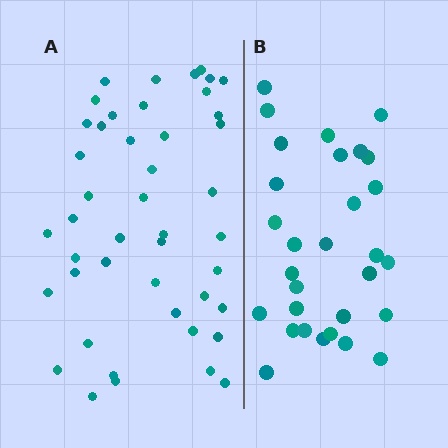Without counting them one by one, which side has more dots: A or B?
Region A (the left region) has more dots.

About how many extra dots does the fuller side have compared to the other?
Region A has approximately 15 more dots than region B.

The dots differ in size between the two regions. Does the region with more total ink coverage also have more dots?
No. Region B has more total ink coverage because its dots are larger, but region A actually contains more individual dots. Total area can be misleading — the number of items is what matters here.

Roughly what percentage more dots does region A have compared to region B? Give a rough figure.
About 50% more.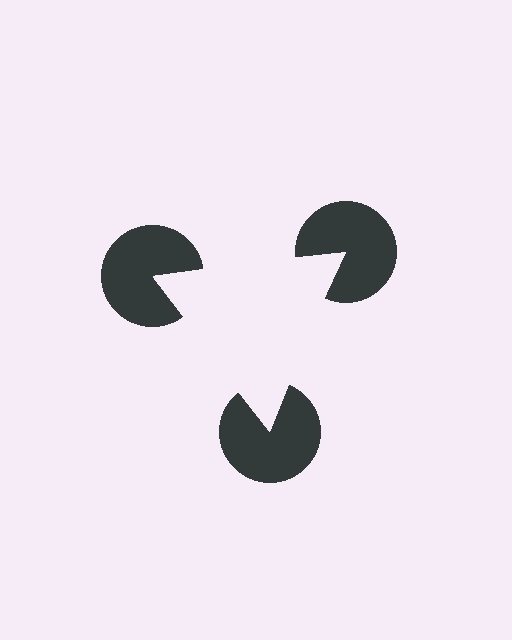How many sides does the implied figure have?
3 sides.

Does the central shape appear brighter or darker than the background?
It typically appears slightly brighter than the background, even though no actual brightness change is drawn.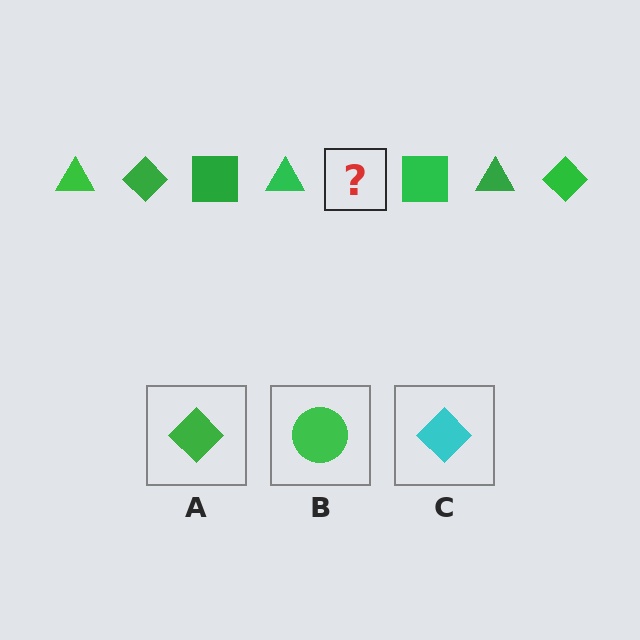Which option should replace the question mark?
Option A.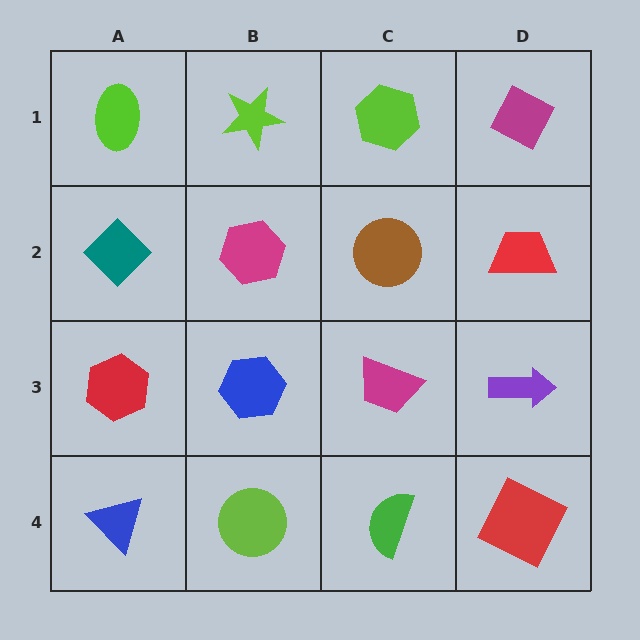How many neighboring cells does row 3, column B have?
4.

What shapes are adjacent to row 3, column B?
A magenta hexagon (row 2, column B), a lime circle (row 4, column B), a red hexagon (row 3, column A), a magenta trapezoid (row 3, column C).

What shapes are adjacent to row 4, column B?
A blue hexagon (row 3, column B), a blue triangle (row 4, column A), a green semicircle (row 4, column C).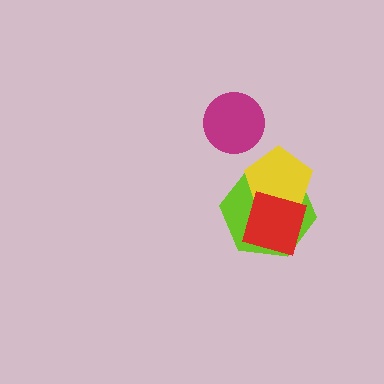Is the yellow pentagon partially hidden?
Yes, it is partially covered by another shape.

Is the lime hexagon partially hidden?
Yes, it is partially covered by another shape.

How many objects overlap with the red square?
2 objects overlap with the red square.